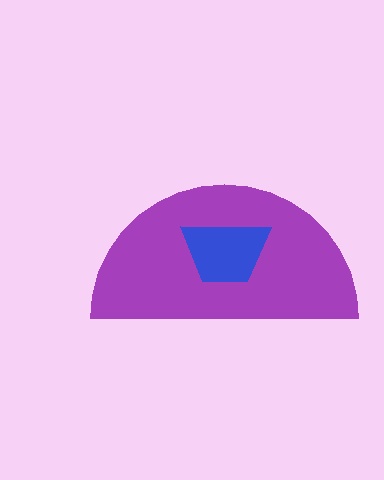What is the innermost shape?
The blue trapezoid.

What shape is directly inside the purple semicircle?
The blue trapezoid.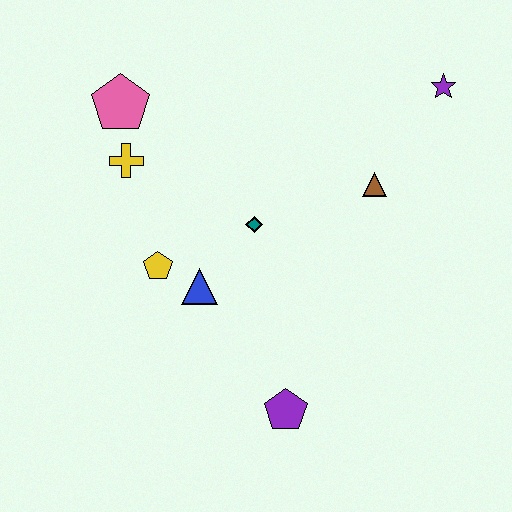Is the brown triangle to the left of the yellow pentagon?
No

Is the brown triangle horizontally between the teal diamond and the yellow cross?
No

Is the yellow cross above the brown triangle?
Yes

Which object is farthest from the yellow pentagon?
The purple star is farthest from the yellow pentagon.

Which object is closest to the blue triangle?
The yellow pentagon is closest to the blue triangle.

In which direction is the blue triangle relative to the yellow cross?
The blue triangle is below the yellow cross.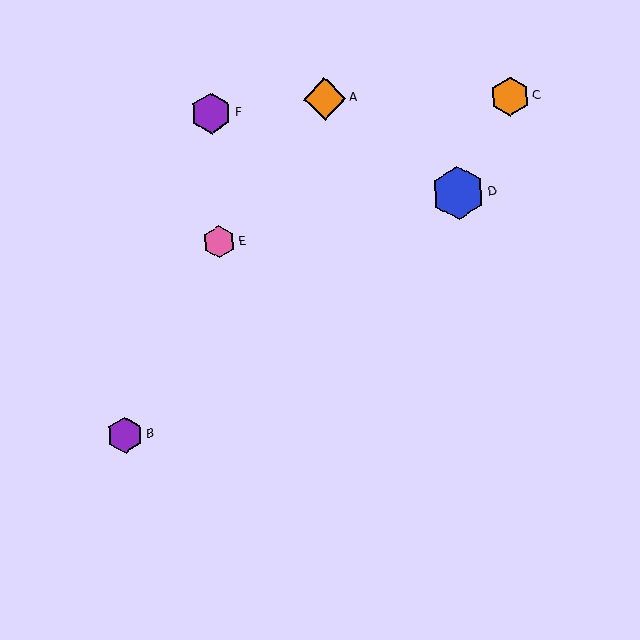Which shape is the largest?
The blue hexagon (labeled D) is the largest.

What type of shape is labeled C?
Shape C is an orange hexagon.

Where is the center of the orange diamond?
The center of the orange diamond is at (325, 99).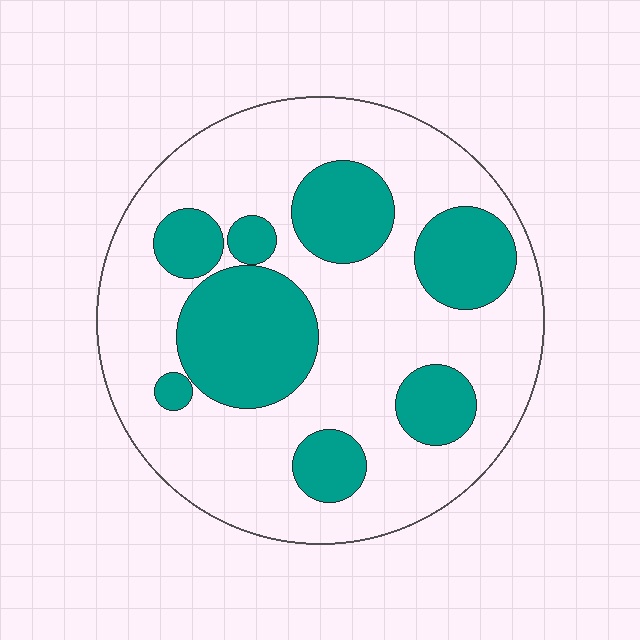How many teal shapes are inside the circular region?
8.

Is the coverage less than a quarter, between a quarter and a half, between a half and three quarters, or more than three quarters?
Between a quarter and a half.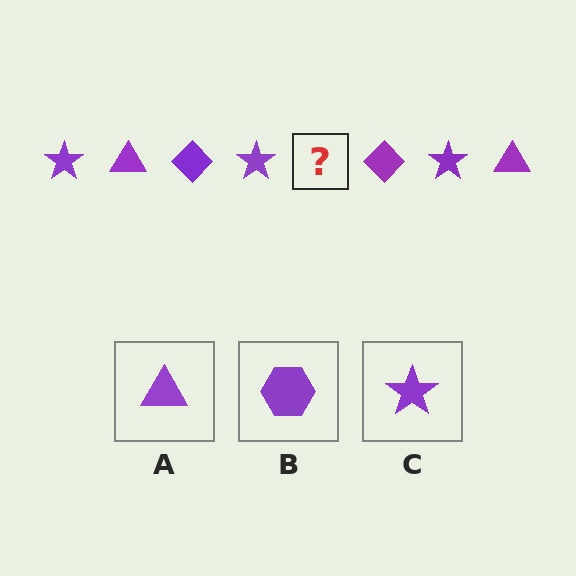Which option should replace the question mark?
Option A.